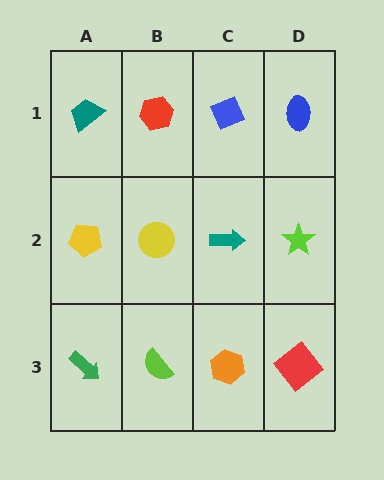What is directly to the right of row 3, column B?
An orange hexagon.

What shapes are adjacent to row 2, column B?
A red hexagon (row 1, column B), a lime semicircle (row 3, column B), a yellow pentagon (row 2, column A), a teal arrow (row 2, column C).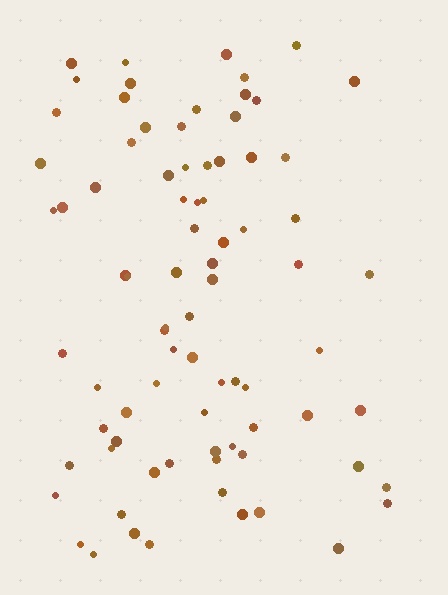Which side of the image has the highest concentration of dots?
The left.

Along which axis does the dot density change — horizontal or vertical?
Horizontal.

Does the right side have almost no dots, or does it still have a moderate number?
Still a moderate number, just noticeably fewer than the left.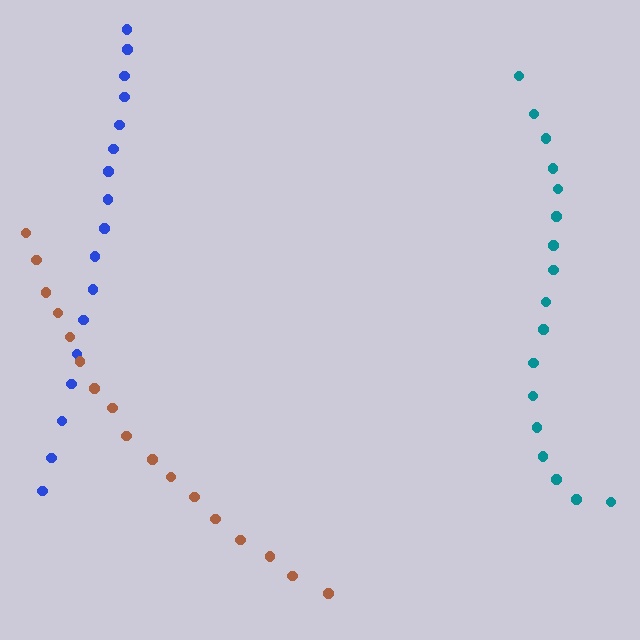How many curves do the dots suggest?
There are 3 distinct paths.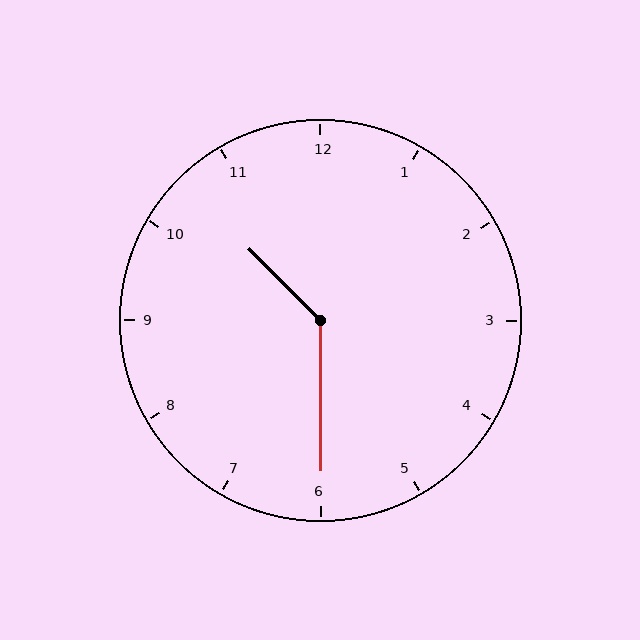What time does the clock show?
10:30.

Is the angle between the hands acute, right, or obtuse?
It is obtuse.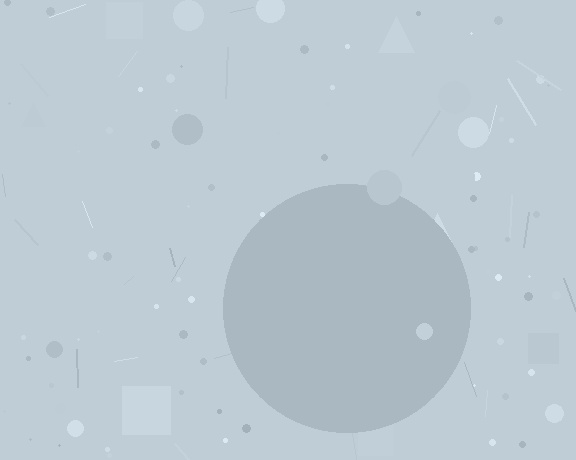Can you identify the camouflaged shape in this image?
The camouflaged shape is a circle.